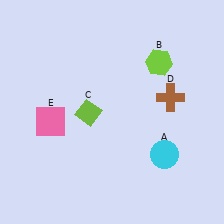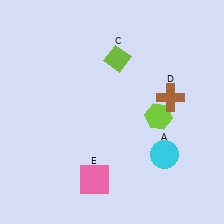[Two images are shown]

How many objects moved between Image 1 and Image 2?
3 objects moved between the two images.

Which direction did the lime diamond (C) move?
The lime diamond (C) moved up.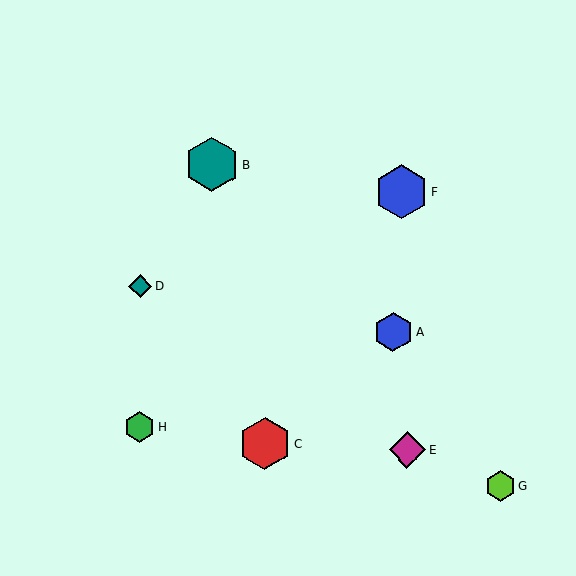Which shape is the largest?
The blue hexagon (labeled F) is the largest.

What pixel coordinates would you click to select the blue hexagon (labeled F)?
Click at (401, 192) to select the blue hexagon F.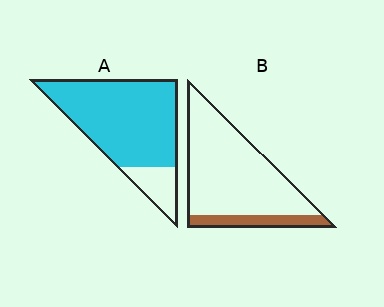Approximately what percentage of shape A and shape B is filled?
A is approximately 85% and B is approximately 15%.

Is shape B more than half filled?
No.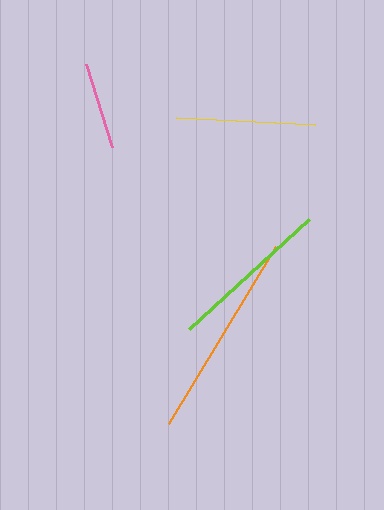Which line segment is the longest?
The orange line is the longest at approximately 207 pixels.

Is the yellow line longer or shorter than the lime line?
The lime line is longer than the yellow line.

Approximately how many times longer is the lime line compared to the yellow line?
The lime line is approximately 1.2 times the length of the yellow line.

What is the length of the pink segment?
The pink segment is approximately 87 pixels long.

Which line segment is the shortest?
The pink line is the shortest at approximately 87 pixels.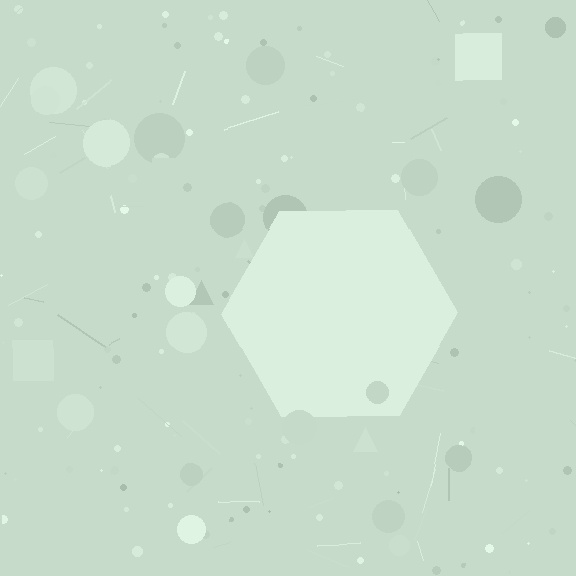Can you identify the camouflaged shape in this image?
The camouflaged shape is a hexagon.